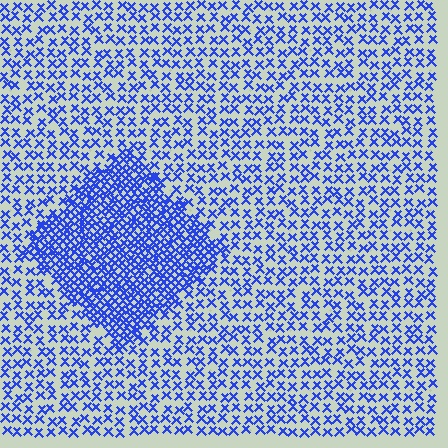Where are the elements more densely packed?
The elements are more densely packed inside the diamond boundary.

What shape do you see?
I see a diamond.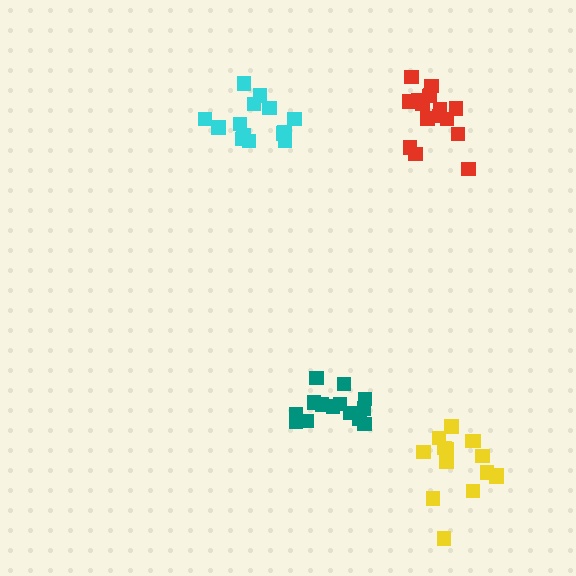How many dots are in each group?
Group 1: 15 dots, Group 2: 14 dots, Group 3: 16 dots, Group 4: 16 dots (61 total).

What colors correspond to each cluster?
The clusters are colored: yellow, teal, cyan, red.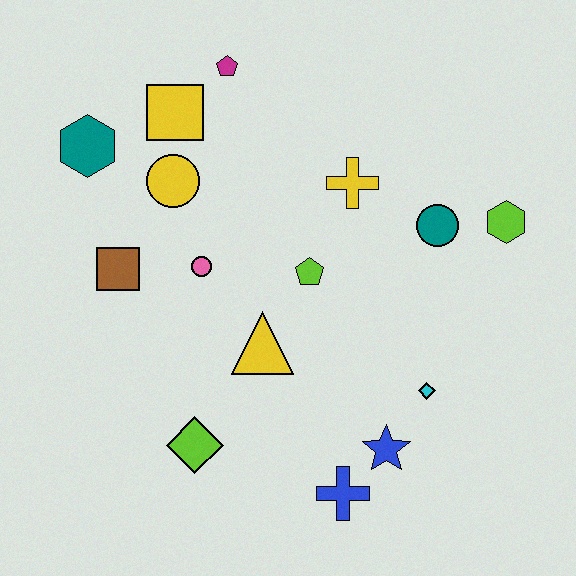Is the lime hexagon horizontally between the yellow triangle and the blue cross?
No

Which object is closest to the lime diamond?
The yellow triangle is closest to the lime diamond.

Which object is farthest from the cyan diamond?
The teal hexagon is farthest from the cyan diamond.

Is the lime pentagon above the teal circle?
No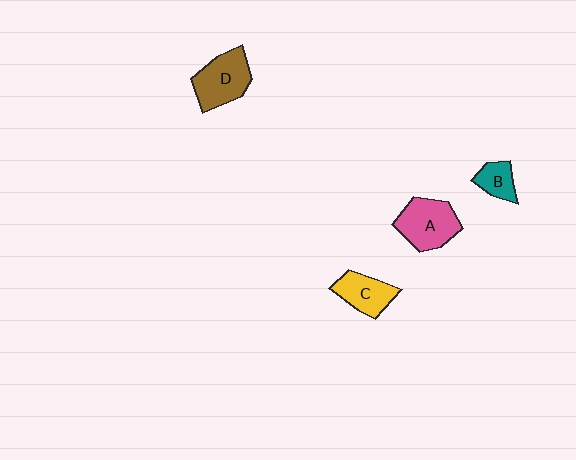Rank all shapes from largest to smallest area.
From largest to smallest: A (pink), D (brown), C (yellow), B (teal).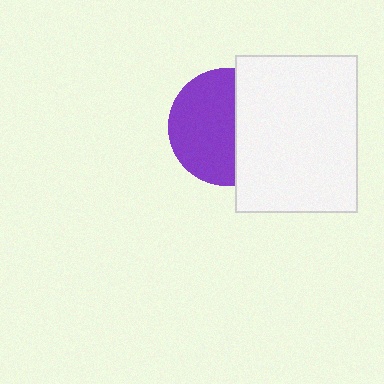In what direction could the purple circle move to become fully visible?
The purple circle could move left. That would shift it out from behind the white rectangle entirely.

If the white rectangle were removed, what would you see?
You would see the complete purple circle.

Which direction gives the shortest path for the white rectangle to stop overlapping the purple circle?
Moving right gives the shortest separation.